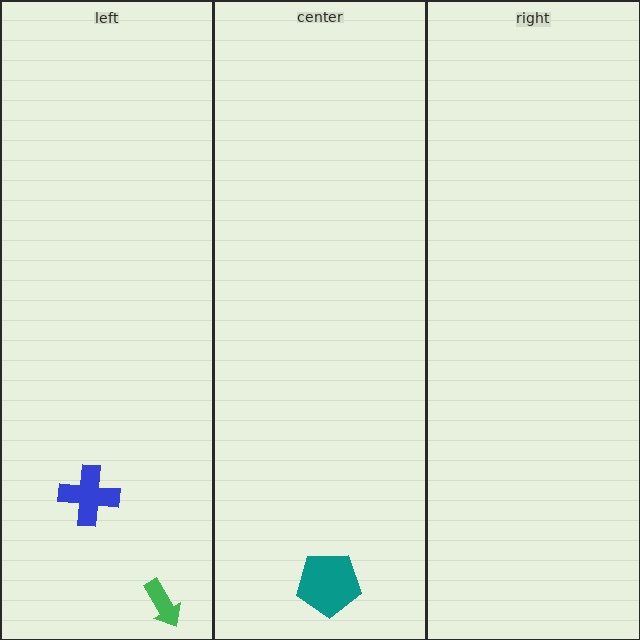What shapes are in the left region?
The blue cross, the green arrow.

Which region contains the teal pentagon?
The center region.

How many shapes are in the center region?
1.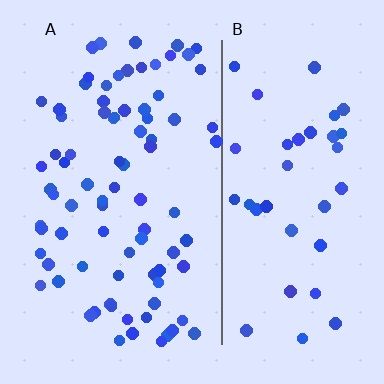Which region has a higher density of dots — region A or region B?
A (the left).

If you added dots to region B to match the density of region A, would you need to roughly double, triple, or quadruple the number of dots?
Approximately double.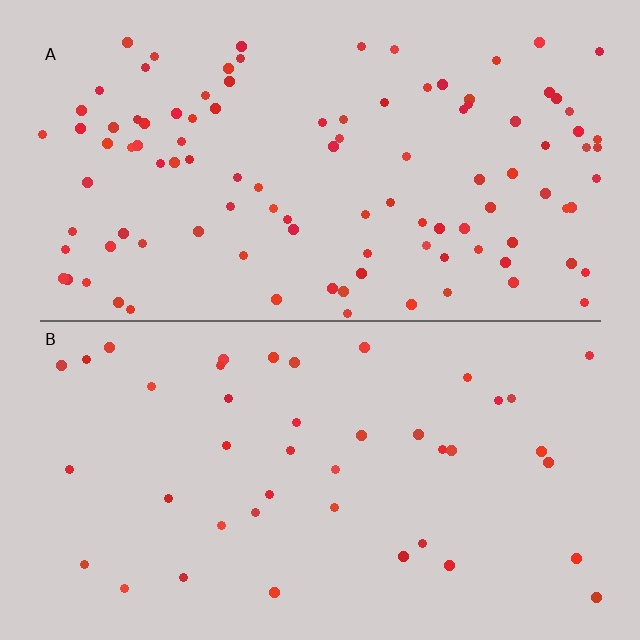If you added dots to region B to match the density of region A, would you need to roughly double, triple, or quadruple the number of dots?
Approximately triple.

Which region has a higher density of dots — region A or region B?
A (the top).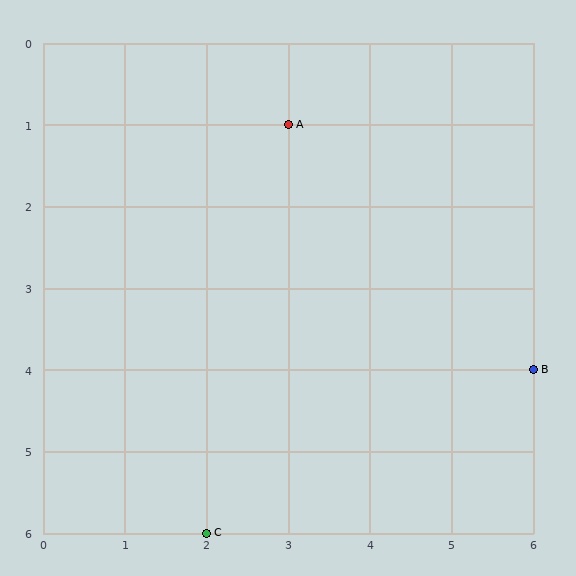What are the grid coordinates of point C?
Point C is at grid coordinates (2, 6).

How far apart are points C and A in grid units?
Points C and A are 1 column and 5 rows apart (about 5.1 grid units diagonally).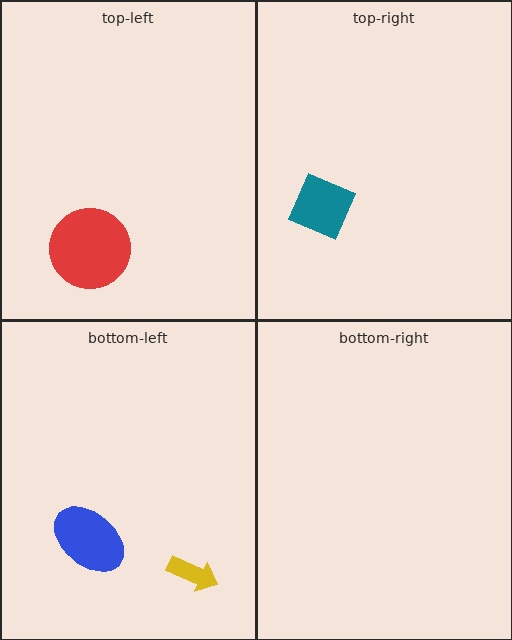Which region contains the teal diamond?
The top-right region.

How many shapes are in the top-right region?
1.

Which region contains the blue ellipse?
The bottom-left region.